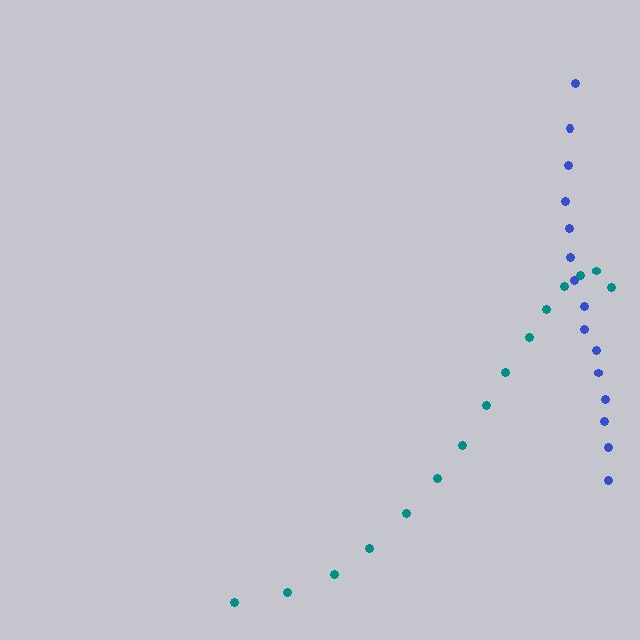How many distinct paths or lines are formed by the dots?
There are 2 distinct paths.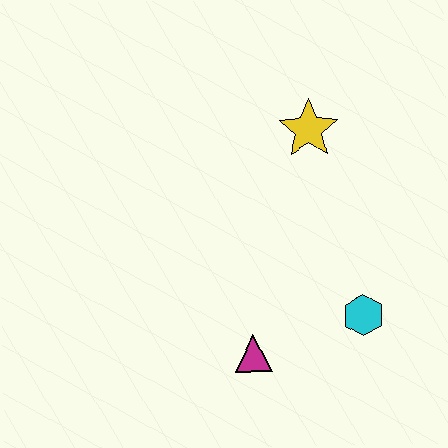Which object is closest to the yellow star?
The cyan hexagon is closest to the yellow star.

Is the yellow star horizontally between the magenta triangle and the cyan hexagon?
Yes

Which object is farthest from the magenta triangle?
The yellow star is farthest from the magenta triangle.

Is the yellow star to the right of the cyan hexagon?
No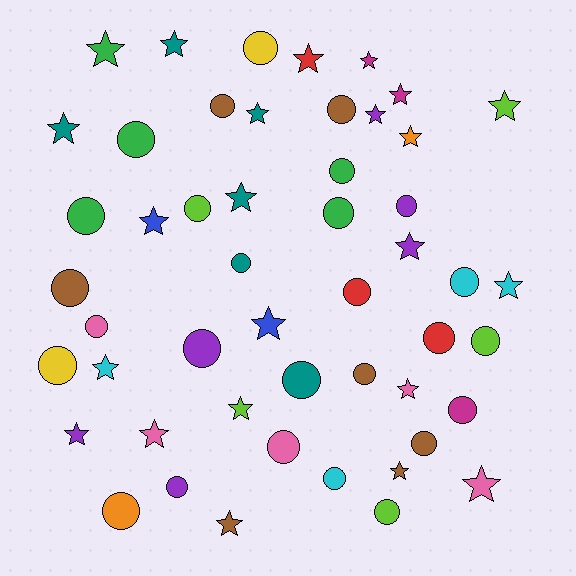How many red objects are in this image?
There are 3 red objects.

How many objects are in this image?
There are 50 objects.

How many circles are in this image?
There are 27 circles.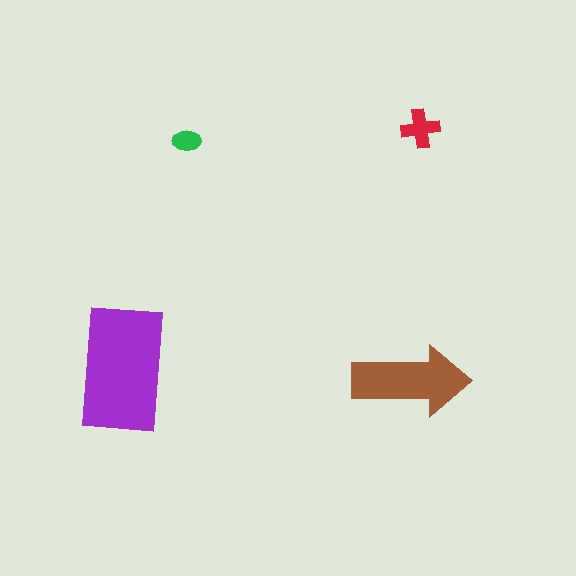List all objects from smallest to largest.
The green ellipse, the red cross, the brown arrow, the purple rectangle.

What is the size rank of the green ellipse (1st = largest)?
4th.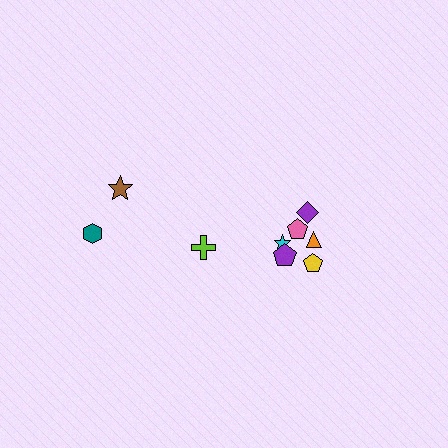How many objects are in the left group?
There are 3 objects.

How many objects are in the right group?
There are 6 objects.